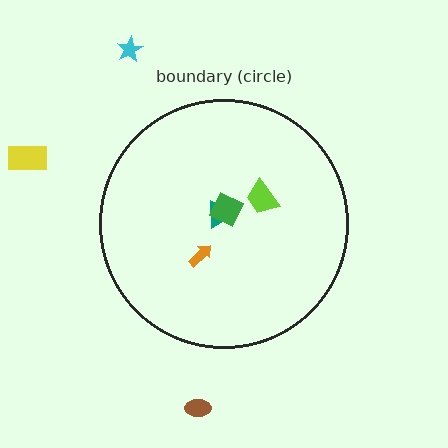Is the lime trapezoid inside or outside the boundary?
Inside.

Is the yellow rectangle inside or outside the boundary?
Outside.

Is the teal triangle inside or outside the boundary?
Inside.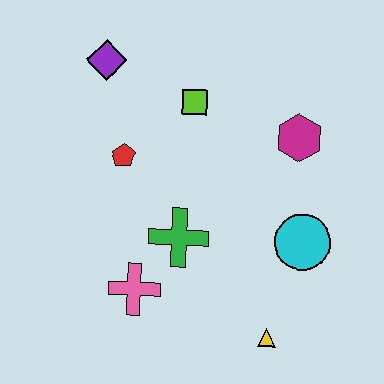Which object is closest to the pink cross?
The green cross is closest to the pink cross.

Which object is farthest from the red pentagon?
The yellow triangle is farthest from the red pentagon.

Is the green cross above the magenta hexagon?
No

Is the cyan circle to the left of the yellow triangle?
No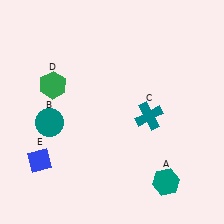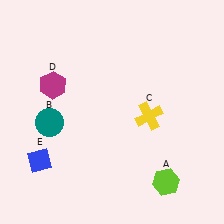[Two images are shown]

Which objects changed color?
A changed from teal to lime. C changed from teal to yellow. D changed from green to magenta.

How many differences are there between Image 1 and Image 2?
There are 3 differences between the two images.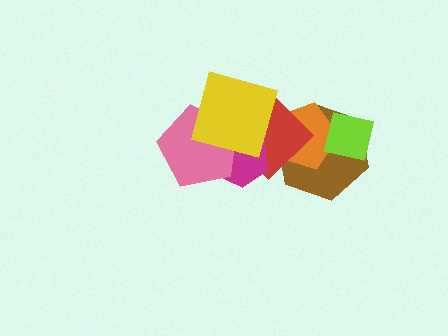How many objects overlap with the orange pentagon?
4 objects overlap with the orange pentagon.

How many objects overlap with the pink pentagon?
3 objects overlap with the pink pentagon.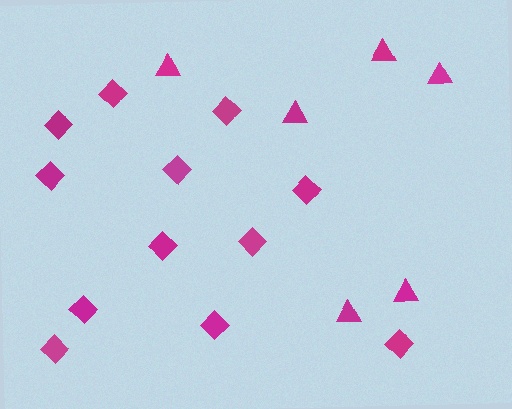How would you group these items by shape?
There are 2 groups: one group of diamonds (12) and one group of triangles (6).